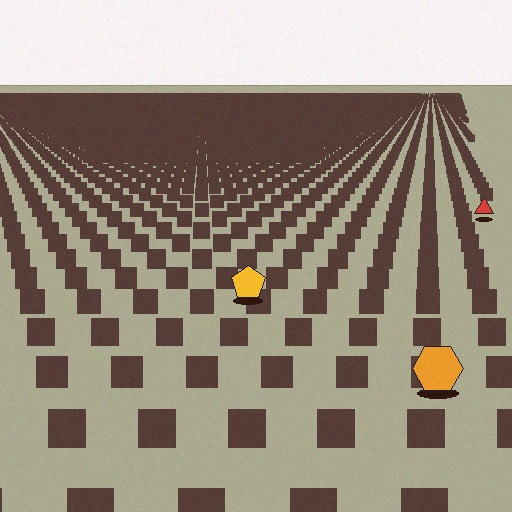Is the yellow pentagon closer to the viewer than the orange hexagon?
No. The orange hexagon is closer — you can tell from the texture gradient: the ground texture is coarser near it.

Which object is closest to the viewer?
The orange hexagon is closest. The texture marks near it are larger and more spread out.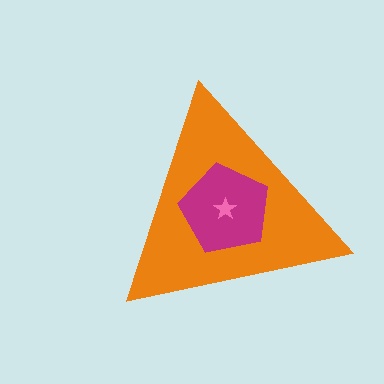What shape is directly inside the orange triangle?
The magenta pentagon.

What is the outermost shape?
The orange triangle.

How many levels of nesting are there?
3.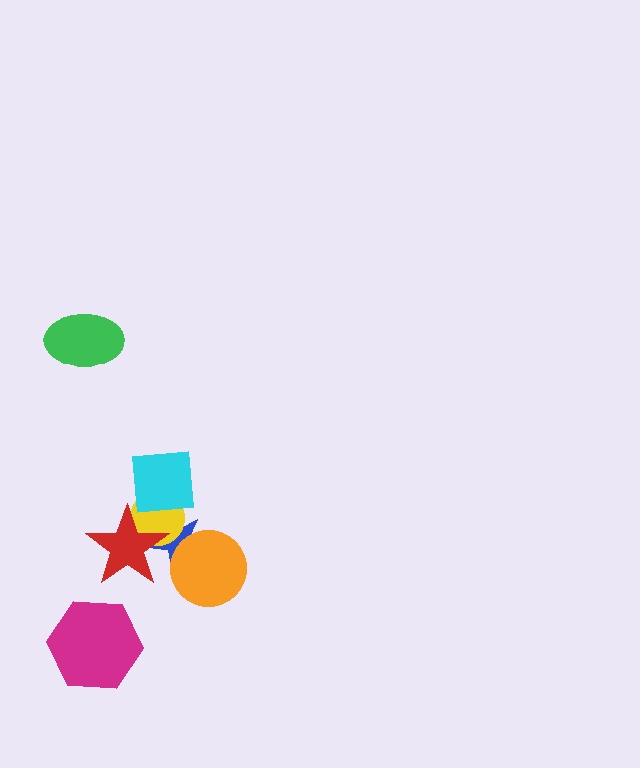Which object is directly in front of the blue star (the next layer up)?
The yellow circle is directly in front of the blue star.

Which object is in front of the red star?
The cyan square is in front of the red star.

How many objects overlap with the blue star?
4 objects overlap with the blue star.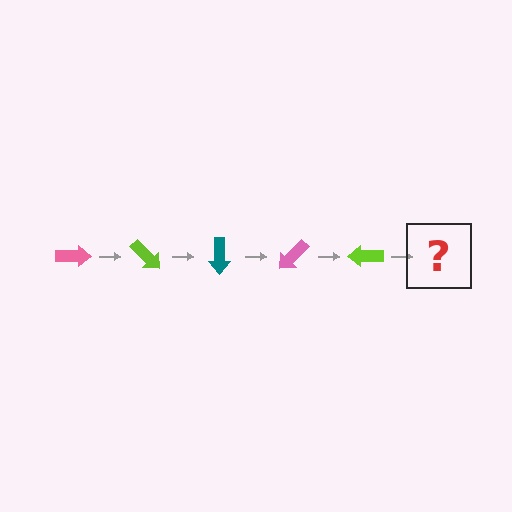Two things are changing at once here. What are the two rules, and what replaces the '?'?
The two rules are that it rotates 45 degrees each step and the color cycles through pink, lime, and teal. The '?' should be a teal arrow, rotated 225 degrees from the start.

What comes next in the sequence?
The next element should be a teal arrow, rotated 225 degrees from the start.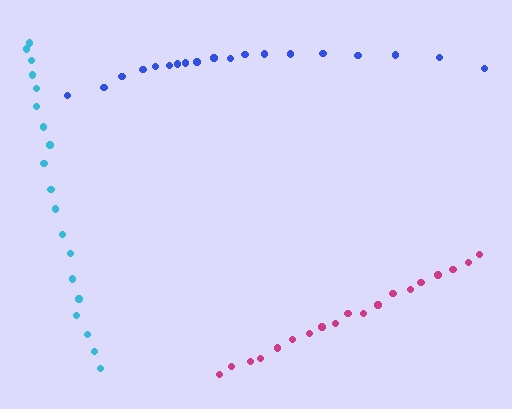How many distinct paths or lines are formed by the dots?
There are 3 distinct paths.